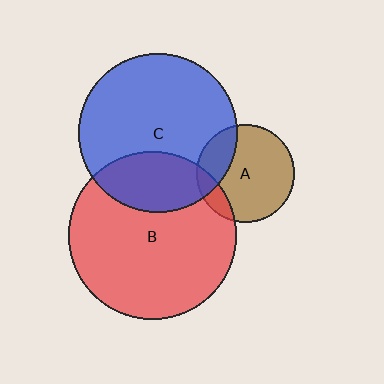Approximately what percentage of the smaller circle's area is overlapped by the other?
Approximately 15%.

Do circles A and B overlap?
Yes.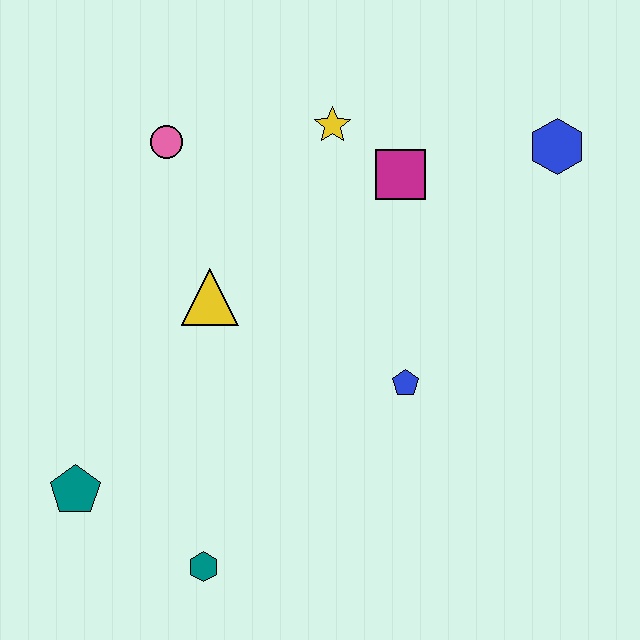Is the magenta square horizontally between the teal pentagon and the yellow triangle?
No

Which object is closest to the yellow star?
The magenta square is closest to the yellow star.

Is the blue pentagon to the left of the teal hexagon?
No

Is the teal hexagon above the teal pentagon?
No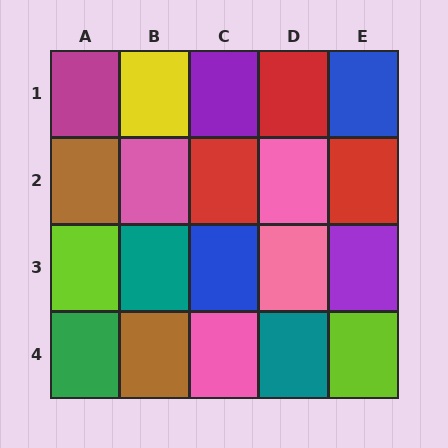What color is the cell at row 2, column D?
Pink.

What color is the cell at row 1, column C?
Purple.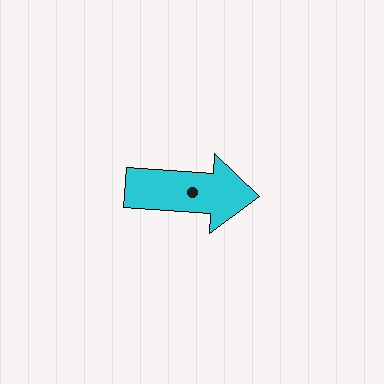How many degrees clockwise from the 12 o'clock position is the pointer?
Approximately 94 degrees.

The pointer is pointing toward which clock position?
Roughly 3 o'clock.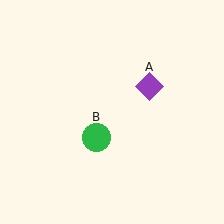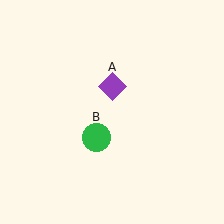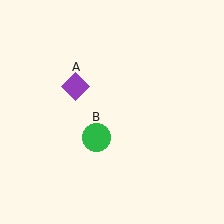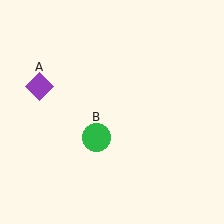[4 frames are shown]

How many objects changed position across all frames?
1 object changed position: purple diamond (object A).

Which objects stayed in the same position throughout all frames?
Green circle (object B) remained stationary.